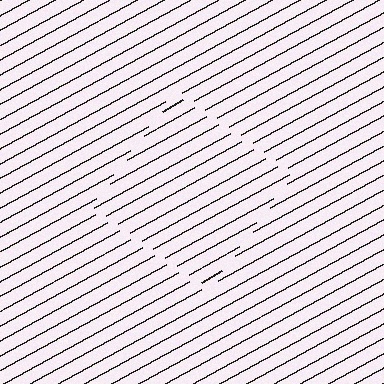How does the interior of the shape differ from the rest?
The interior of the shape contains the same grating, shifted by half a period — the contour is defined by the phase discontinuity where line-ends from the inner and outer gratings abut.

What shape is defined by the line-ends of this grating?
An illusory square. The interior of the shape contains the same grating, shifted by half a period — the contour is defined by the phase discontinuity where line-ends from the inner and outer gratings abut.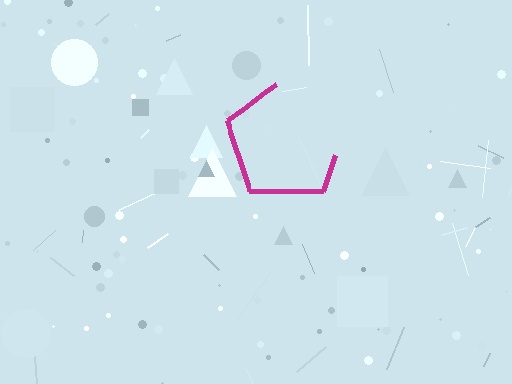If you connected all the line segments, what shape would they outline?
They would outline a pentagon.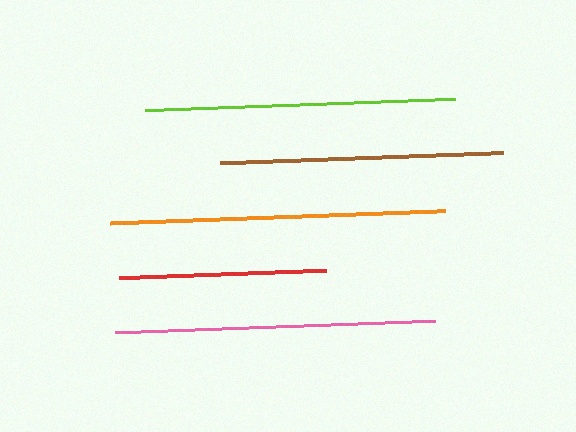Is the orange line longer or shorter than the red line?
The orange line is longer than the red line.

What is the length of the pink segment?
The pink segment is approximately 320 pixels long.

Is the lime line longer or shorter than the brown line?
The lime line is longer than the brown line.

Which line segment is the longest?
The orange line is the longest at approximately 335 pixels.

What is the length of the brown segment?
The brown segment is approximately 283 pixels long.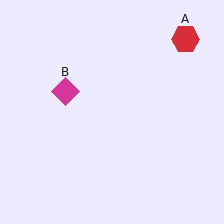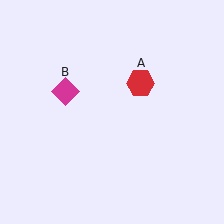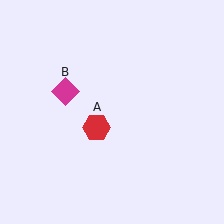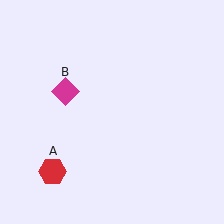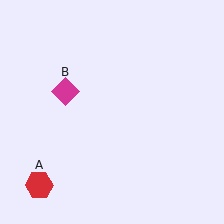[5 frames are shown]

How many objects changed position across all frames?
1 object changed position: red hexagon (object A).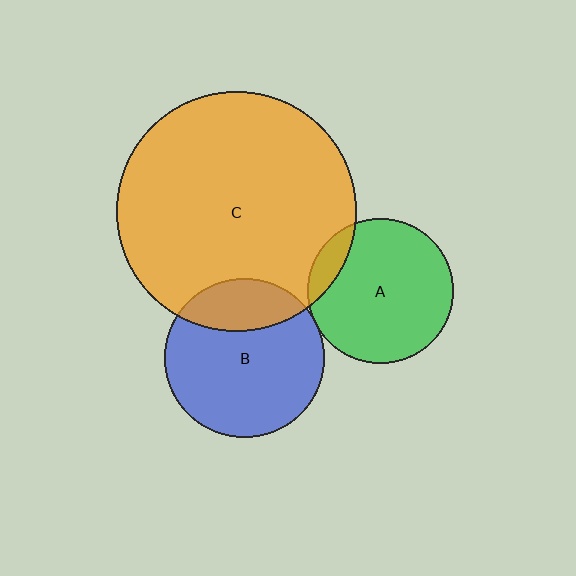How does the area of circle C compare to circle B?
Approximately 2.3 times.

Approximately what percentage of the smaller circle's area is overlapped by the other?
Approximately 5%.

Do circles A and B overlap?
Yes.